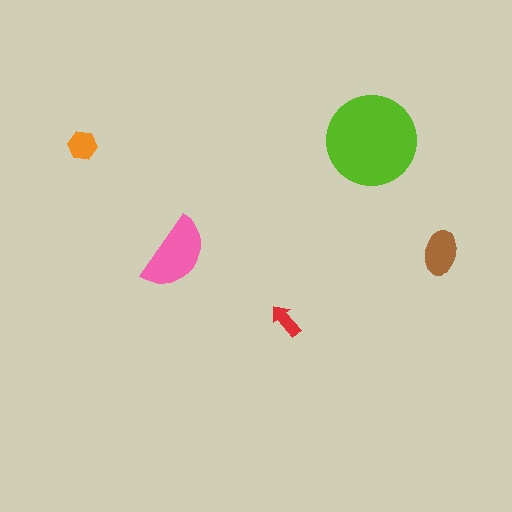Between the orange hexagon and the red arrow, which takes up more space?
The orange hexagon.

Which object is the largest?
The lime circle.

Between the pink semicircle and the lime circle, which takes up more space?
The lime circle.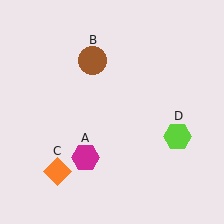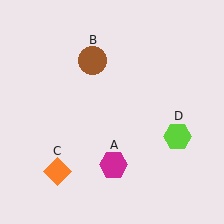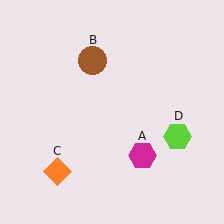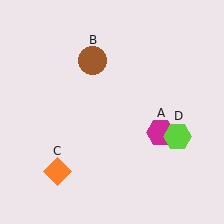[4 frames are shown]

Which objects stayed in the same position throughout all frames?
Brown circle (object B) and orange diamond (object C) and lime hexagon (object D) remained stationary.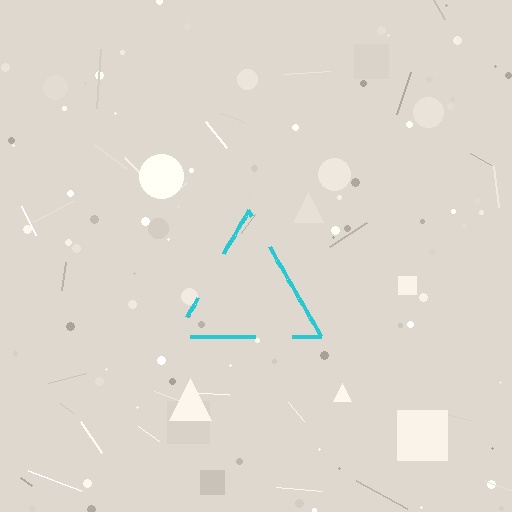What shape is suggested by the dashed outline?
The dashed outline suggests a triangle.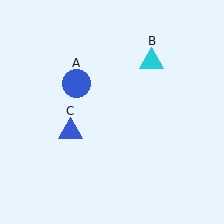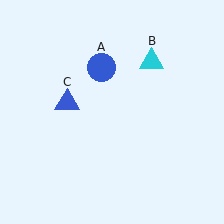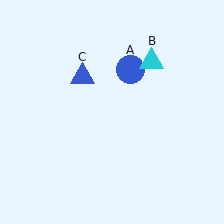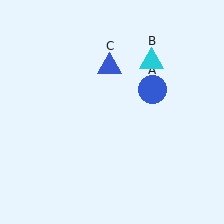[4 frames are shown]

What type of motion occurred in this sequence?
The blue circle (object A), blue triangle (object C) rotated clockwise around the center of the scene.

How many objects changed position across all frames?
2 objects changed position: blue circle (object A), blue triangle (object C).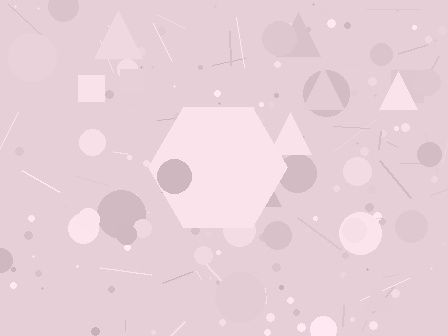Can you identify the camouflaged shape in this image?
The camouflaged shape is a hexagon.